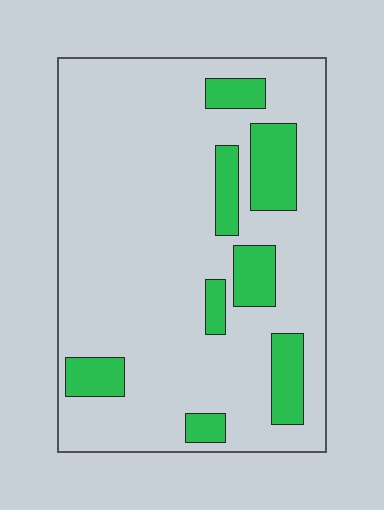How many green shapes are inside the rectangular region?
8.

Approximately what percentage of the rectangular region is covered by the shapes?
Approximately 20%.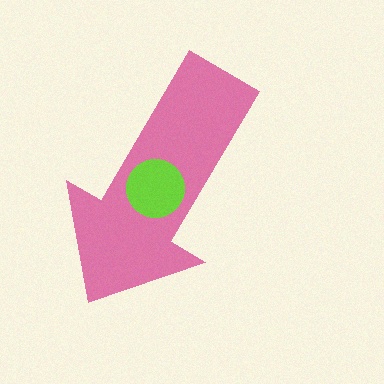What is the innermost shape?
The lime circle.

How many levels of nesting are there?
2.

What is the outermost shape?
The pink arrow.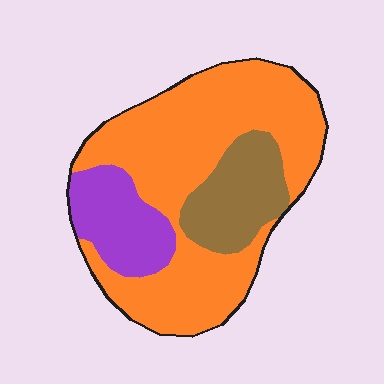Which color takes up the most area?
Orange, at roughly 65%.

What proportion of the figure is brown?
Brown takes up about one sixth (1/6) of the figure.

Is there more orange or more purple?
Orange.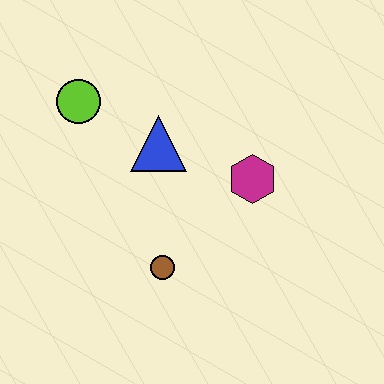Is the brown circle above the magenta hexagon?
No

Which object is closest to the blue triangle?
The lime circle is closest to the blue triangle.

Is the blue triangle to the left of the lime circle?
No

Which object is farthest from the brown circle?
The lime circle is farthest from the brown circle.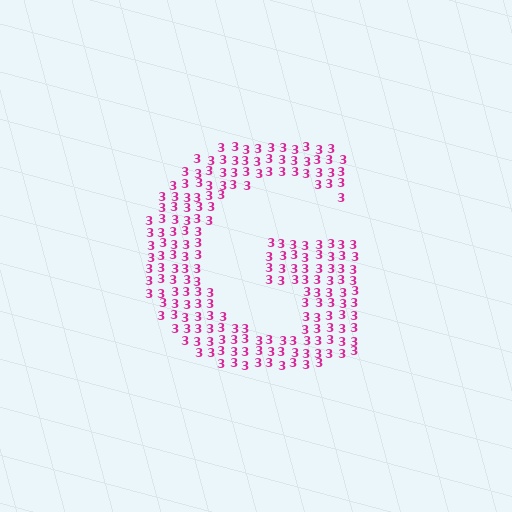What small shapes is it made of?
It is made of small digit 3's.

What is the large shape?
The large shape is the letter G.